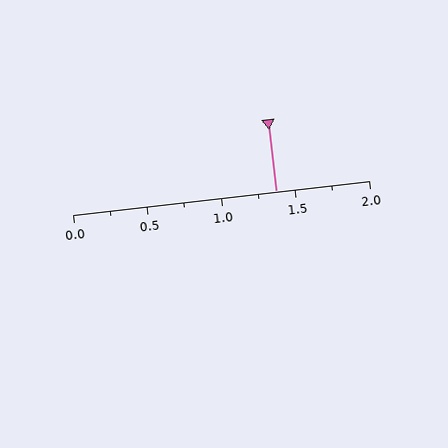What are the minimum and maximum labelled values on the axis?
The axis runs from 0.0 to 2.0.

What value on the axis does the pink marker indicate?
The marker indicates approximately 1.38.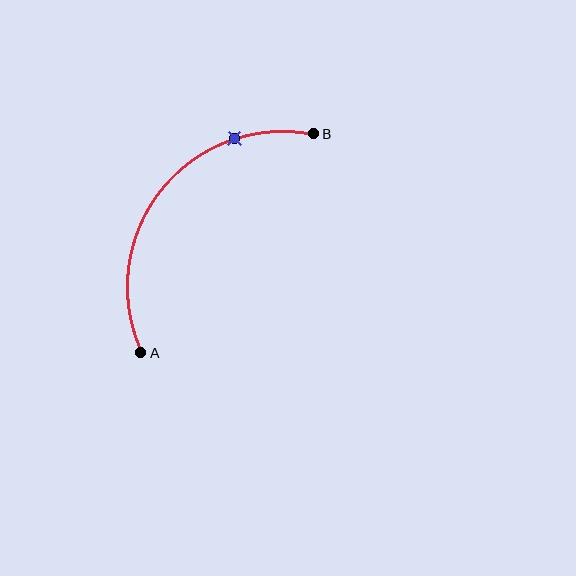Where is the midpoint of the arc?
The arc midpoint is the point on the curve farthest from the straight line joining A and B. It sits above and to the left of that line.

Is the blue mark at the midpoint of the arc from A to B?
No. The blue mark lies on the arc but is closer to endpoint B. The arc midpoint would be at the point on the curve equidistant along the arc from both A and B.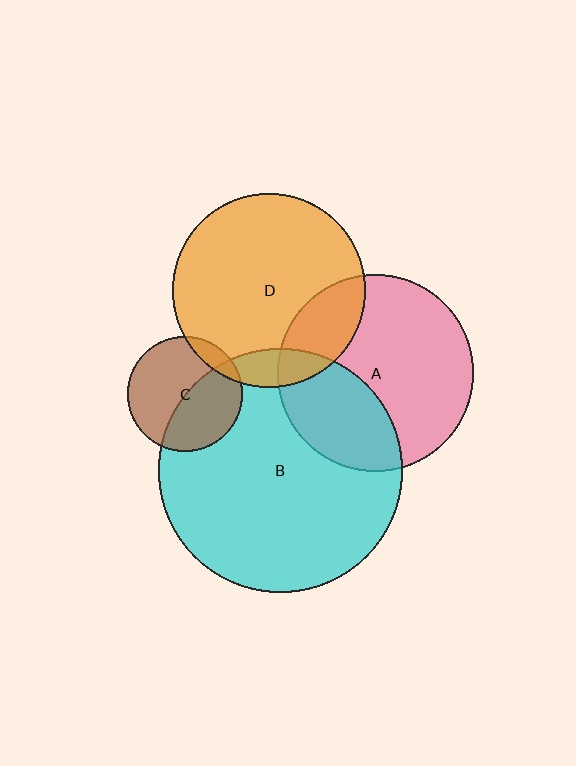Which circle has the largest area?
Circle B (cyan).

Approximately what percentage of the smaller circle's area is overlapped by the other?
Approximately 35%.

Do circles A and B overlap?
Yes.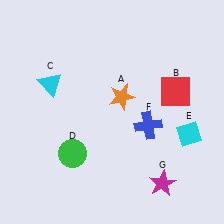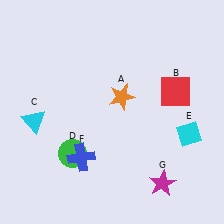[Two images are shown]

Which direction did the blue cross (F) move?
The blue cross (F) moved left.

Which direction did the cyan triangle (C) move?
The cyan triangle (C) moved down.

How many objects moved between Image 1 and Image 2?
2 objects moved between the two images.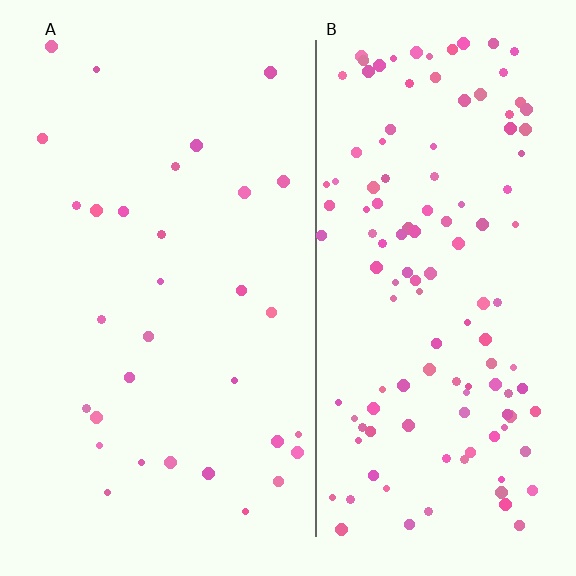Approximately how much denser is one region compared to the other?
Approximately 4.1× — region B over region A.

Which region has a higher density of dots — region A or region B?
B (the right).